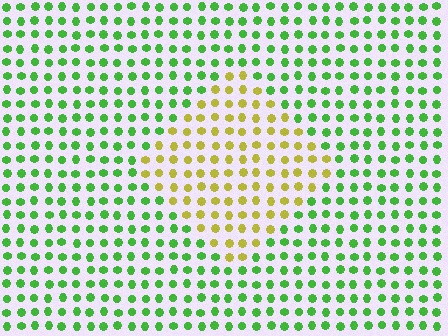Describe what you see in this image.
The image is filled with small green elements in a uniform arrangement. A diamond-shaped region is visible where the elements are tinted to a slightly different hue, forming a subtle color boundary.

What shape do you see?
I see a diamond.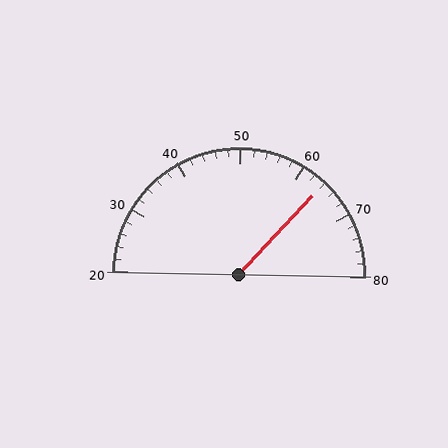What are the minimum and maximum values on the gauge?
The gauge ranges from 20 to 80.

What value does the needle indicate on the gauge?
The needle indicates approximately 64.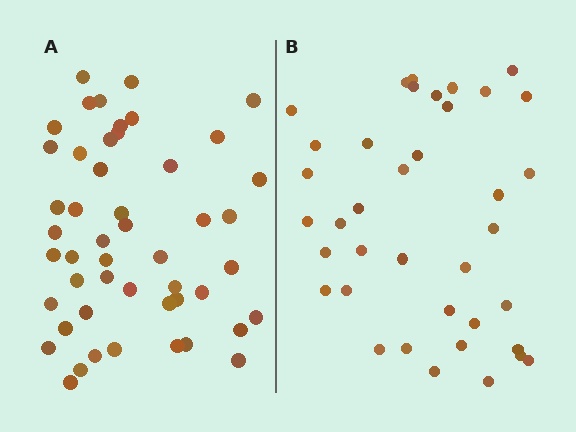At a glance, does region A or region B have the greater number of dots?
Region A (the left region) has more dots.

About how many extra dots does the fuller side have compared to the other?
Region A has roughly 12 or so more dots than region B.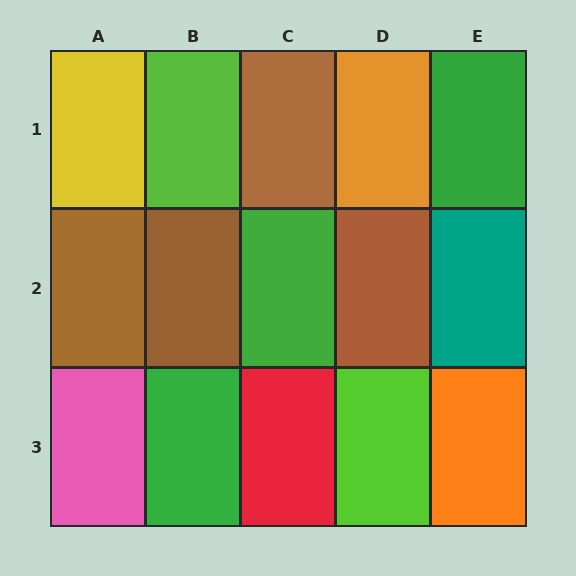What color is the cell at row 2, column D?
Brown.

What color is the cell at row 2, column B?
Brown.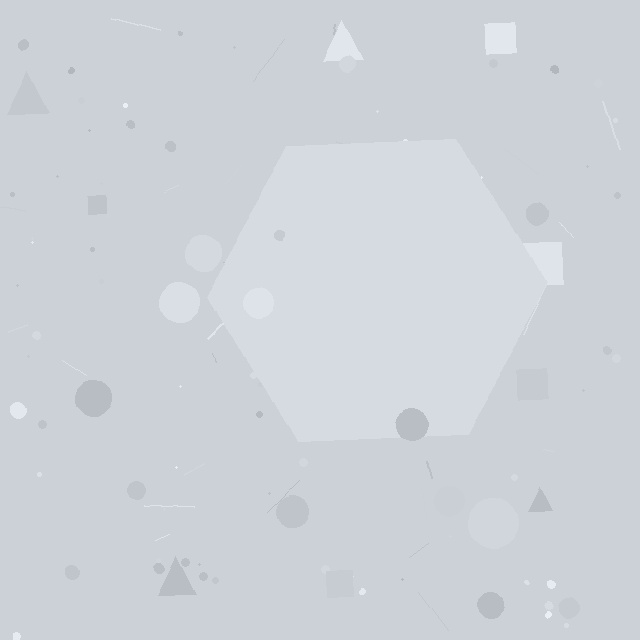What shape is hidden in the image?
A hexagon is hidden in the image.